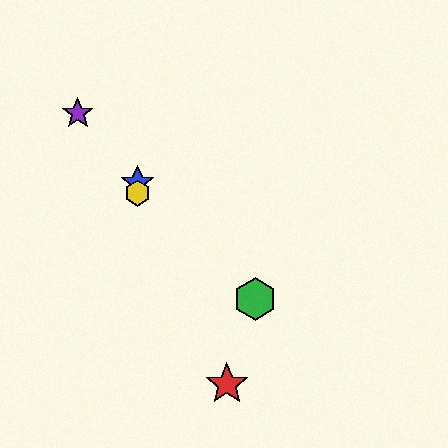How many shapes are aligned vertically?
2 shapes (the blue star, the yellow hexagon) are aligned vertically.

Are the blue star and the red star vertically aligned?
No, the blue star is at x≈138 and the red star is at x≈227.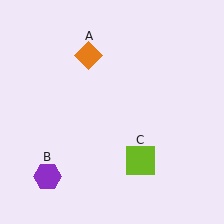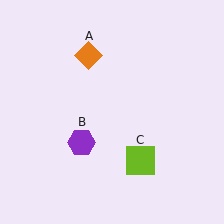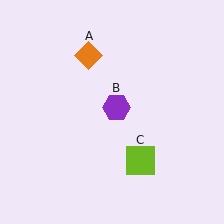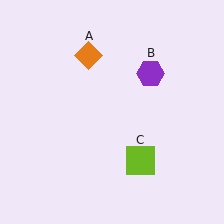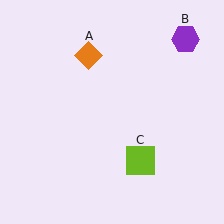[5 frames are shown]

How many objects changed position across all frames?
1 object changed position: purple hexagon (object B).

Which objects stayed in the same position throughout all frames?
Orange diamond (object A) and lime square (object C) remained stationary.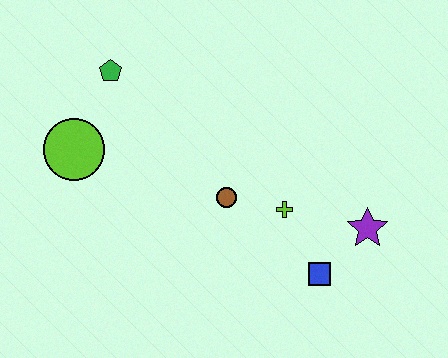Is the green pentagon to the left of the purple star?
Yes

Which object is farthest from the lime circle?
The purple star is farthest from the lime circle.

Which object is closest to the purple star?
The blue square is closest to the purple star.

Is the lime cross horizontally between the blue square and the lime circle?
Yes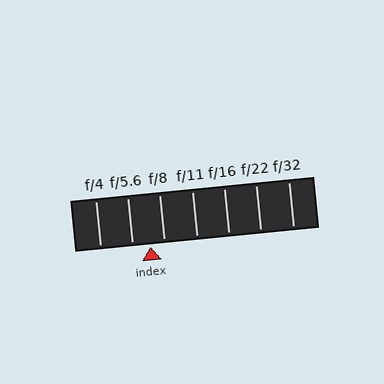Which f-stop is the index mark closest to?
The index mark is closest to f/8.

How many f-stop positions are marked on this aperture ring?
There are 7 f-stop positions marked.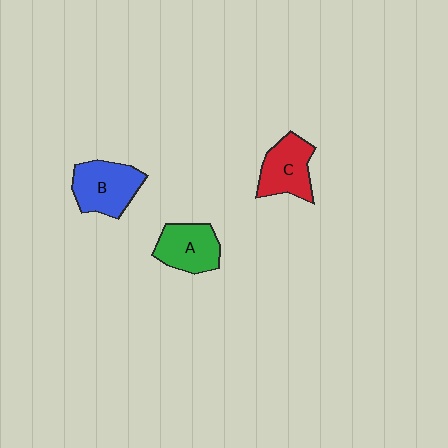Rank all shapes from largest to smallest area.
From largest to smallest: B (blue), C (red), A (green).